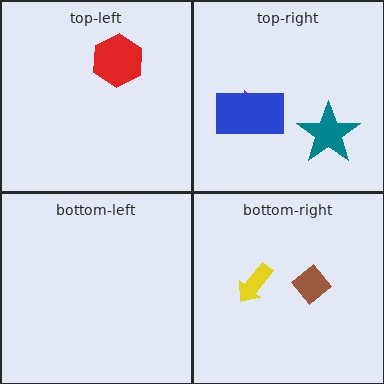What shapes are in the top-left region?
The red hexagon.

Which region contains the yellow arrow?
The bottom-right region.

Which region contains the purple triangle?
The top-right region.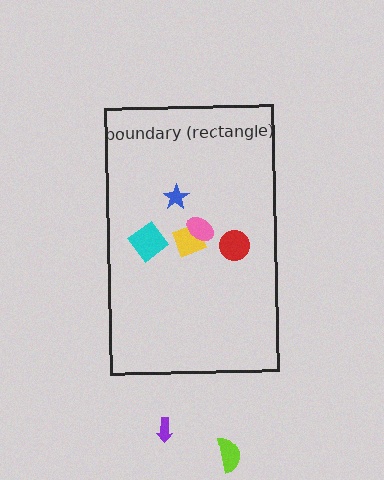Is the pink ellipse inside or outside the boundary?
Inside.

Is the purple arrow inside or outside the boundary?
Outside.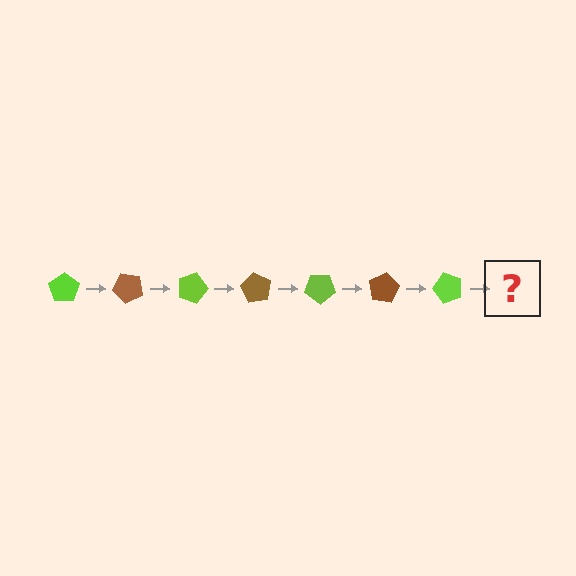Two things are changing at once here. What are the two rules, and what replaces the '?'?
The two rules are that it rotates 45 degrees each step and the color cycles through lime and brown. The '?' should be a brown pentagon, rotated 315 degrees from the start.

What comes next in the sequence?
The next element should be a brown pentagon, rotated 315 degrees from the start.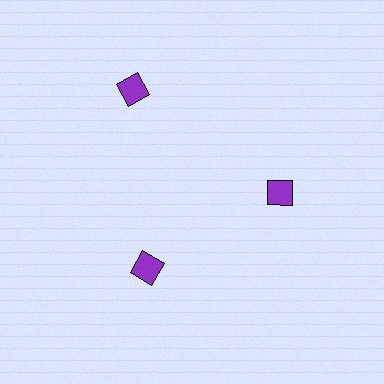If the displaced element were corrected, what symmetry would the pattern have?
It would have 3-fold rotational symmetry — the pattern would map onto itself every 120 degrees.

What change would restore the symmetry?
The symmetry would be restored by moving it inward, back onto the ring so that all 3 diamonds sit at equal angles and equal distance from the center.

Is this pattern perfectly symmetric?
No. The 3 purple diamonds are arranged in a ring, but one element near the 11 o'clock position is pushed outward from the center, breaking the 3-fold rotational symmetry.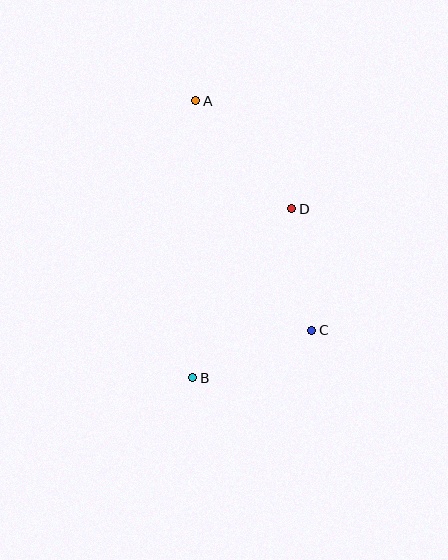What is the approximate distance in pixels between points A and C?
The distance between A and C is approximately 257 pixels.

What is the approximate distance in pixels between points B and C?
The distance between B and C is approximately 128 pixels.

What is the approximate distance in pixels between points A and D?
The distance between A and D is approximately 145 pixels.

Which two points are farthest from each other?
Points A and B are farthest from each other.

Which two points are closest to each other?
Points C and D are closest to each other.